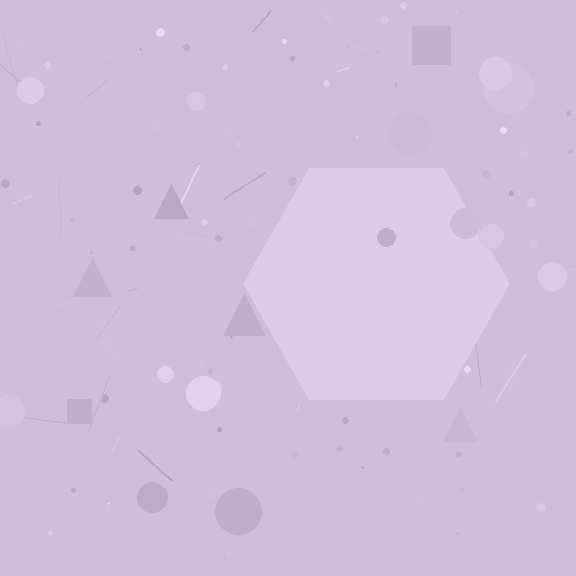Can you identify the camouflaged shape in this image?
The camouflaged shape is a hexagon.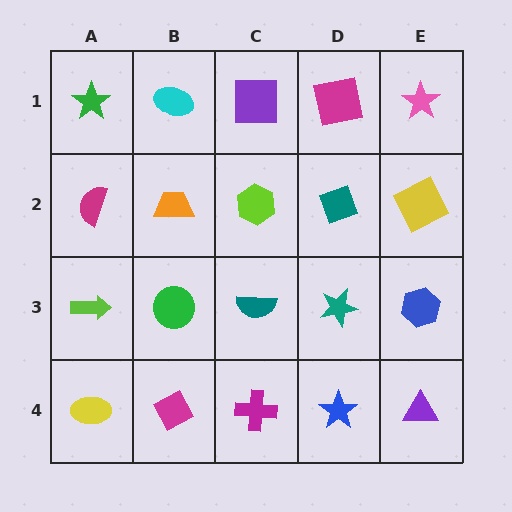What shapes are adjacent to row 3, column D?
A teal diamond (row 2, column D), a blue star (row 4, column D), a teal semicircle (row 3, column C), a blue hexagon (row 3, column E).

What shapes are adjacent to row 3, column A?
A magenta semicircle (row 2, column A), a yellow ellipse (row 4, column A), a green circle (row 3, column B).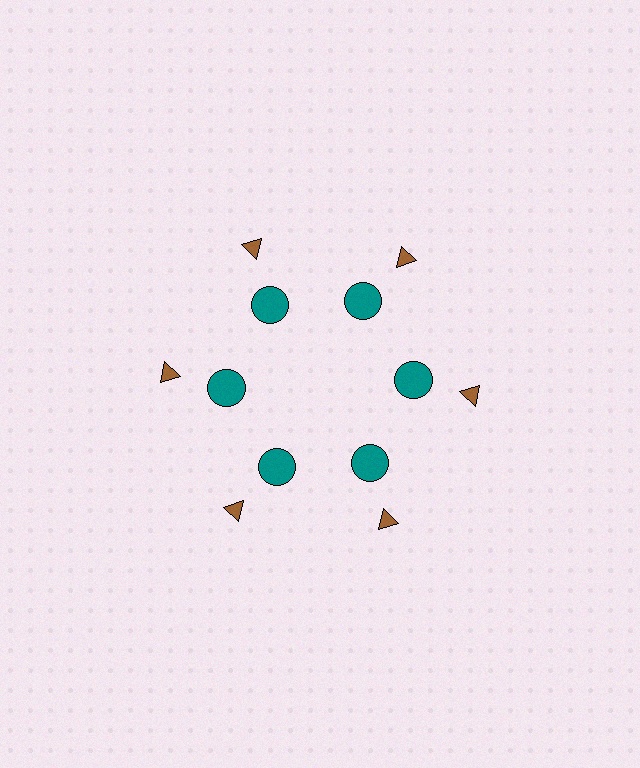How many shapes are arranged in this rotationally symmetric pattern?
There are 12 shapes, arranged in 6 groups of 2.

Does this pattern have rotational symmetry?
Yes, this pattern has 6-fold rotational symmetry. It looks the same after rotating 60 degrees around the center.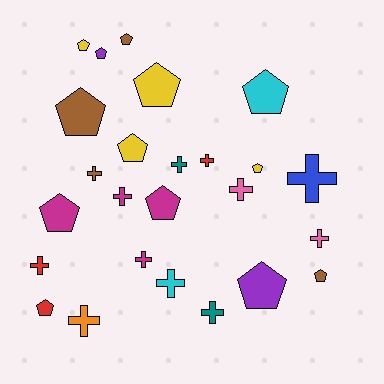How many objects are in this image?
There are 25 objects.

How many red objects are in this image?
There are 3 red objects.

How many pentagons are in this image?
There are 13 pentagons.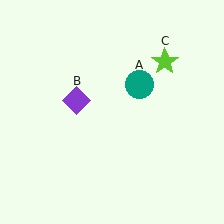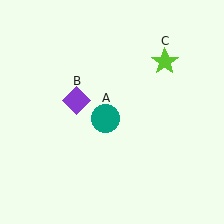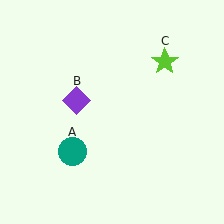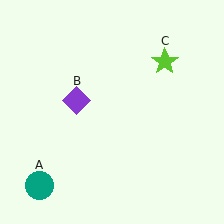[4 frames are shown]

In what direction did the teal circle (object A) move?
The teal circle (object A) moved down and to the left.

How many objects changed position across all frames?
1 object changed position: teal circle (object A).